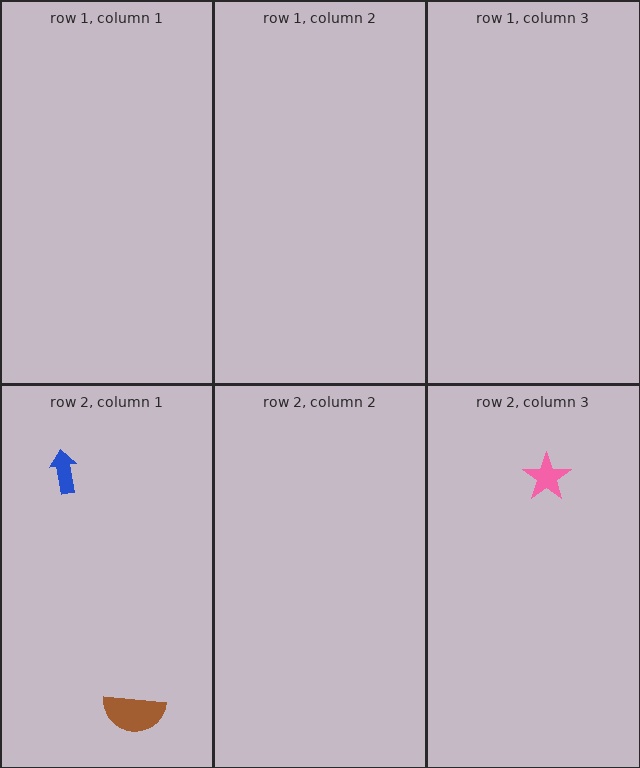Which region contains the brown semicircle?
The row 2, column 1 region.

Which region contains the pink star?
The row 2, column 3 region.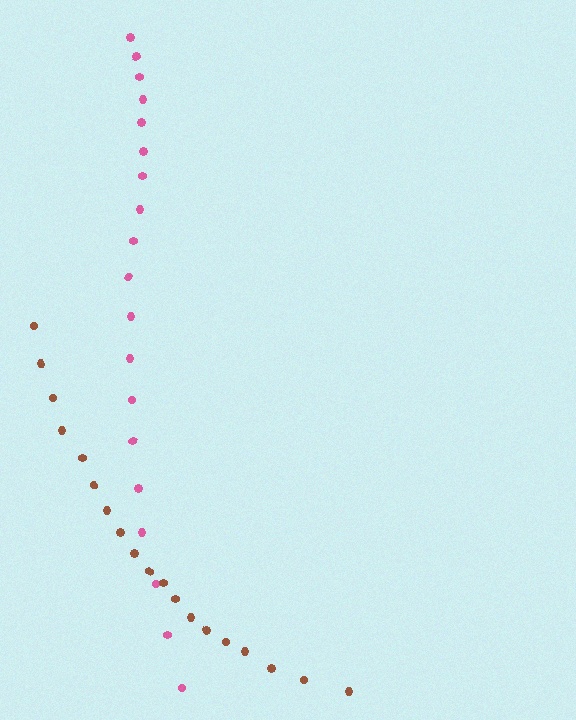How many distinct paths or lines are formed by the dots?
There are 2 distinct paths.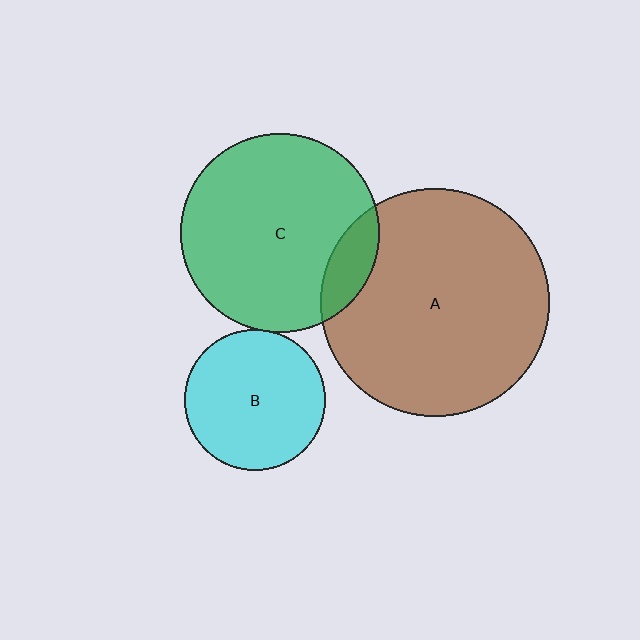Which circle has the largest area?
Circle A (brown).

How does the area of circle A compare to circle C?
Approximately 1.3 times.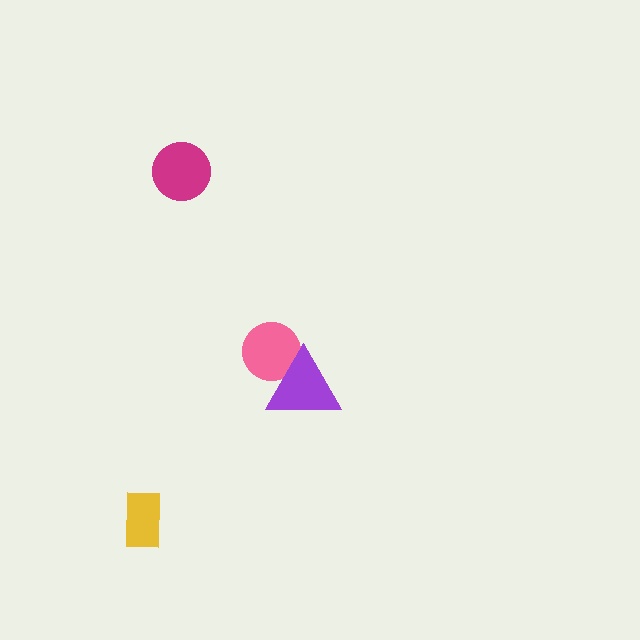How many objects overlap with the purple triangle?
1 object overlaps with the purple triangle.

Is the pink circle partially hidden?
Yes, it is partially covered by another shape.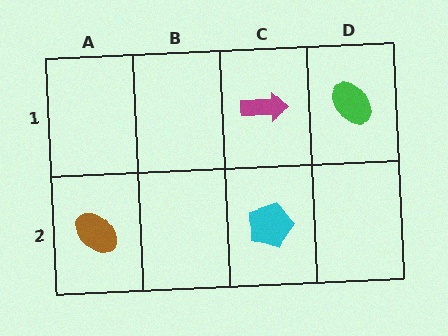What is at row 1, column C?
A magenta arrow.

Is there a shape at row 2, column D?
No, that cell is empty.